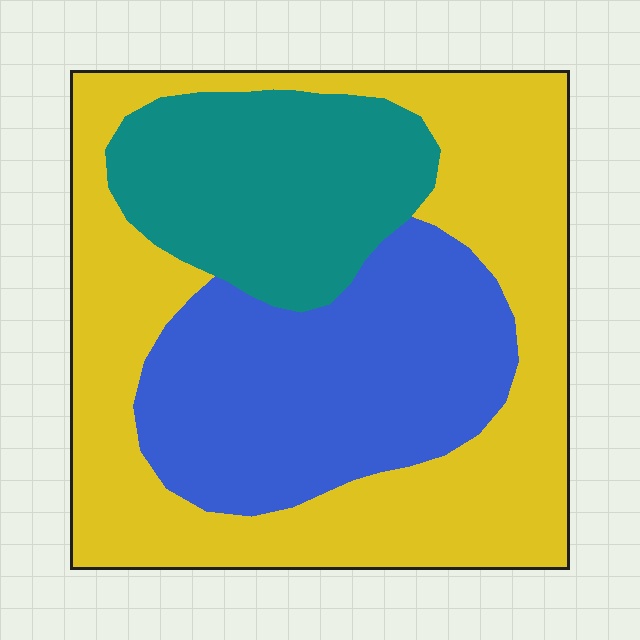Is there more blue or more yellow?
Yellow.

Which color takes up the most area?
Yellow, at roughly 50%.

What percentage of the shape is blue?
Blue covers around 30% of the shape.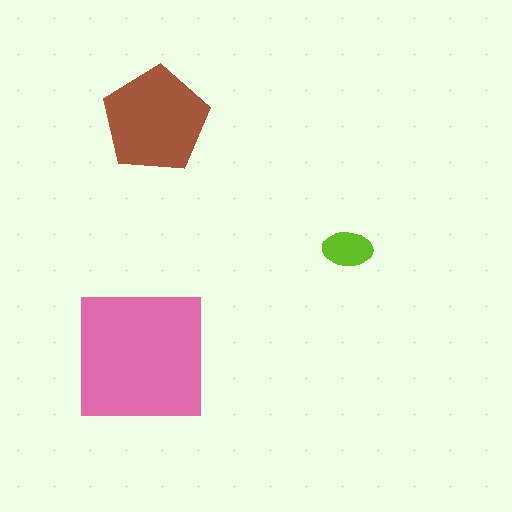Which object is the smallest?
The lime ellipse.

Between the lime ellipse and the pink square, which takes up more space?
The pink square.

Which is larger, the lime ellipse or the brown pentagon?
The brown pentagon.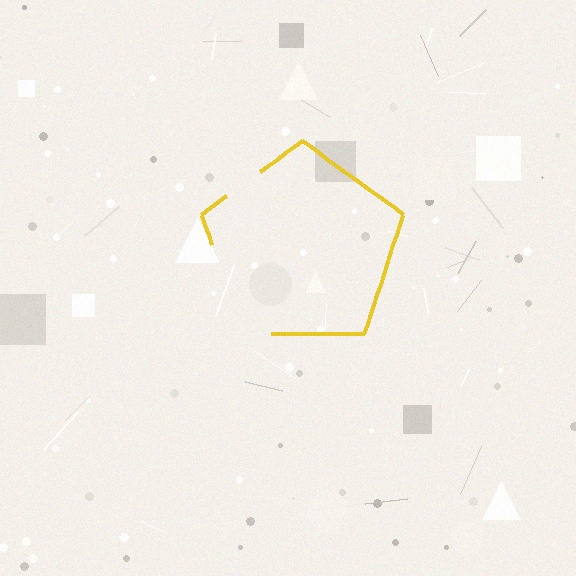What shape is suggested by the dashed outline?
The dashed outline suggests a pentagon.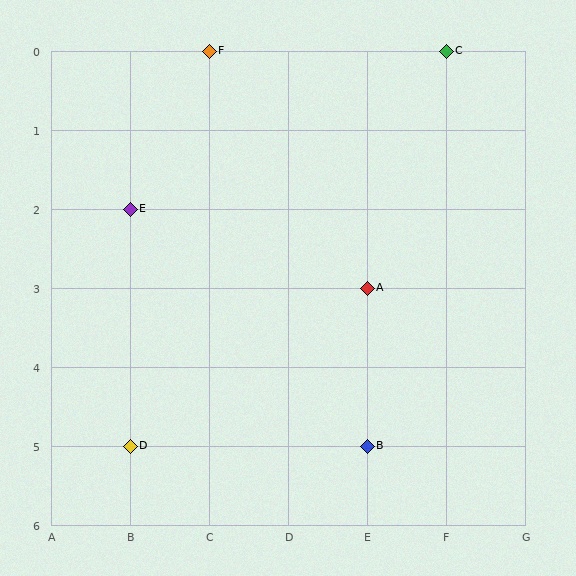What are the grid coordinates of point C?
Point C is at grid coordinates (F, 0).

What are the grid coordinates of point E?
Point E is at grid coordinates (B, 2).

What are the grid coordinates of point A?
Point A is at grid coordinates (E, 3).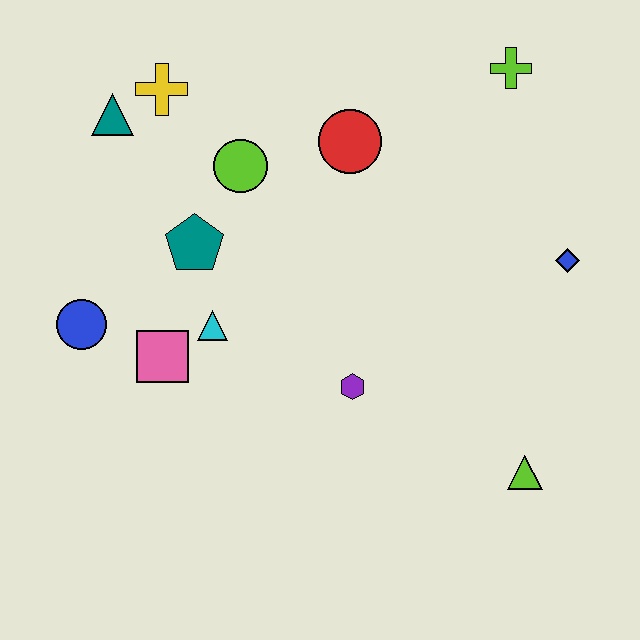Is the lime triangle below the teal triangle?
Yes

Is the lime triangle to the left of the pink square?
No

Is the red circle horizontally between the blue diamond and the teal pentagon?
Yes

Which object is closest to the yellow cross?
The teal triangle is closest to the yellow cross.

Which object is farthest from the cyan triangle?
The lime cross is farthest from the cyan triangle.